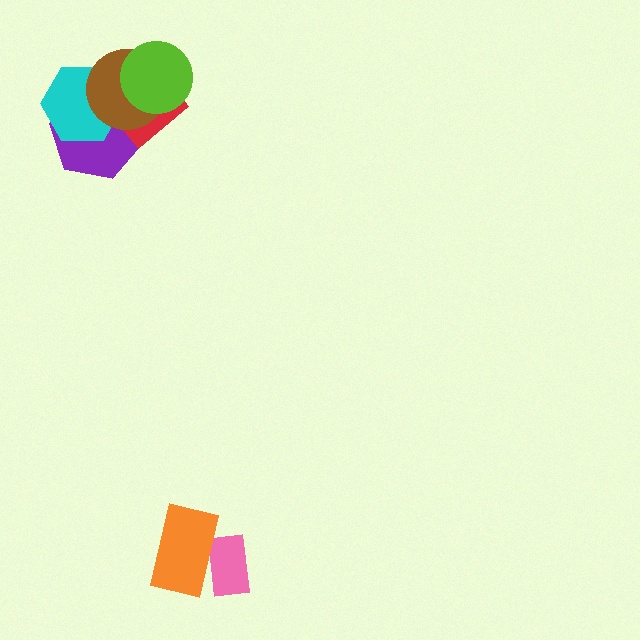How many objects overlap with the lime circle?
2 objects overlap with the lime circle.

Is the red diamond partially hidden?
Yes, it is partially covered by another shape.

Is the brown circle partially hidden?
Yes, it is partially covered by another shape.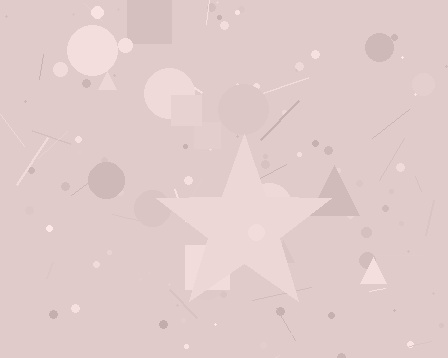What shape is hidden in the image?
A star is hidden in the image.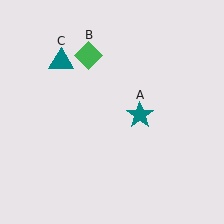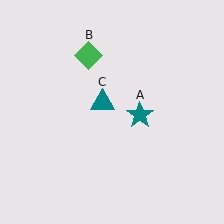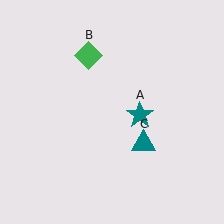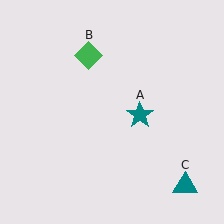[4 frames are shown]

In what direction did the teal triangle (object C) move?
The teal triangle (object C) moved down and to the right.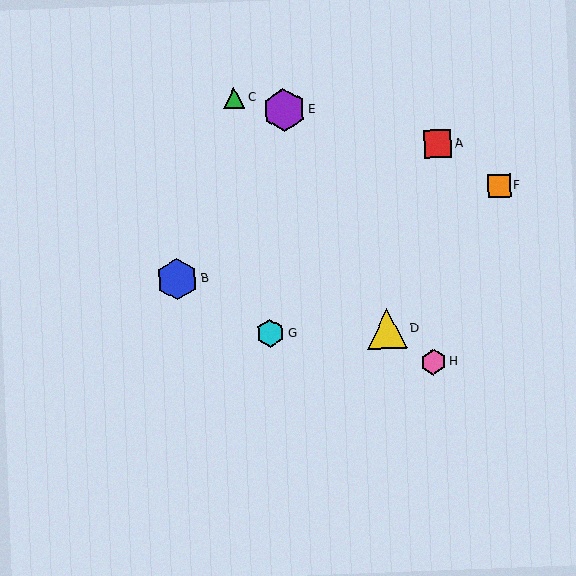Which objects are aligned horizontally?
Objects D, G are aligned horizontally.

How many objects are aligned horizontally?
2 objects (D, G) are aligned horizontally.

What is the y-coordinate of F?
Object F is at y≈186.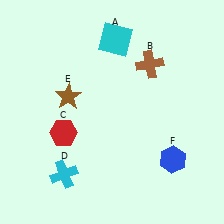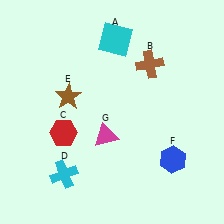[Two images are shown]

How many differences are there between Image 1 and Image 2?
There is 1 difference between the two images.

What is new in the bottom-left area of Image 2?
A magenta triangle (G) was added in the bottom-left area of Image 2.